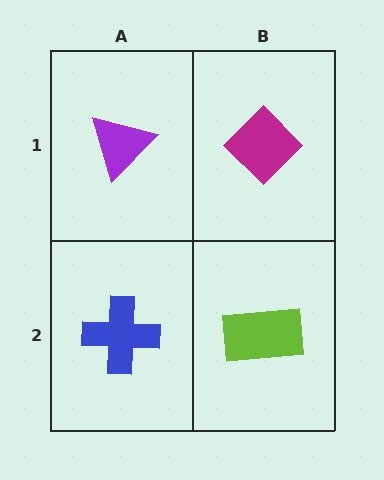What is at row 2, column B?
A lime rectangle.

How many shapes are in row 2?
2 shapes.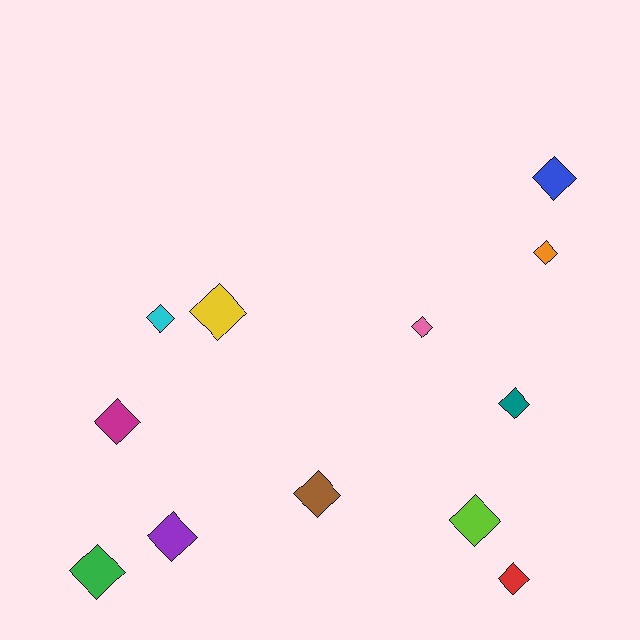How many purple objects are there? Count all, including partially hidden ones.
There is 1 purple object.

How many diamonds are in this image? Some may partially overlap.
There are 12 diamonds.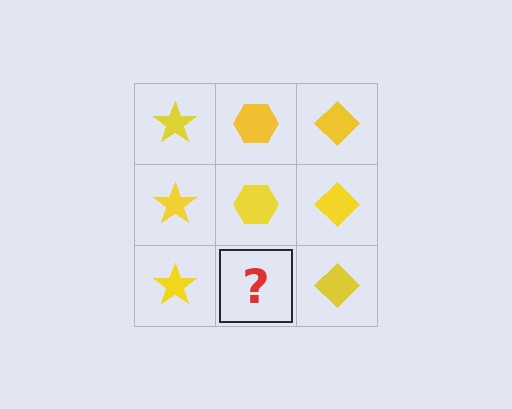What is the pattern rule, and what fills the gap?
The rule is that each column has a consistent shape. The gap should be filled with a yellow hexagon.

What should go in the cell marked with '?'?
The missing cell should contain a yellow hexagon.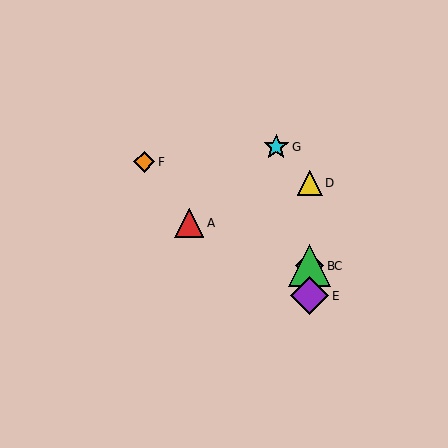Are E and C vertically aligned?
Yes, both are at x≈310.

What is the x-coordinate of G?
Object G is at x≈276.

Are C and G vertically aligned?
No, C is at x≈310 and G is at x≈276.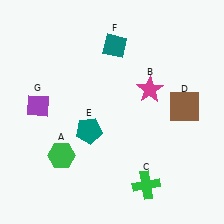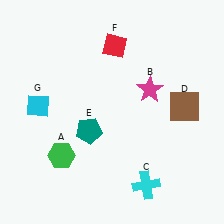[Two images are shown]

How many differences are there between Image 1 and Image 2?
There are 3 differences between the two images.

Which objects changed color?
C changed from green to cyan. F changed from teal to red. G changed from purple to cyan.